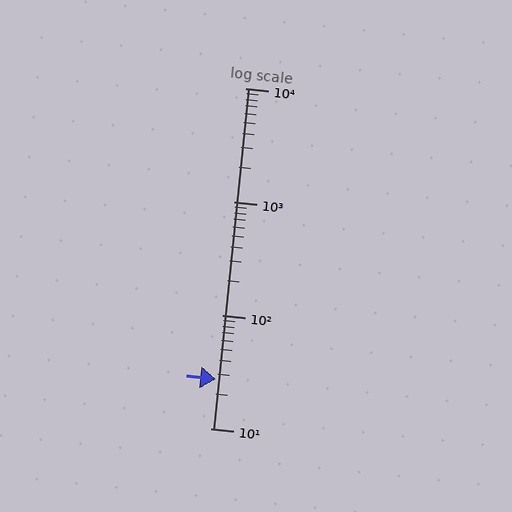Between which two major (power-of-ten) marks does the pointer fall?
The pointer is between 10 and 100.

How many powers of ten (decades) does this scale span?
The scale spans 3 decades, from 10 to 10000.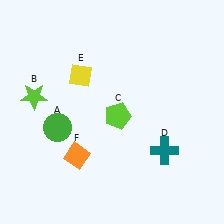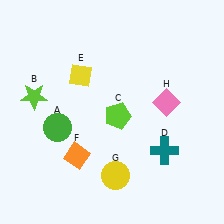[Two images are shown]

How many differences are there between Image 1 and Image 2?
There are 2 differences between the two images.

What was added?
A yellow circle (G), a pink diamond (H) were added in Image 2.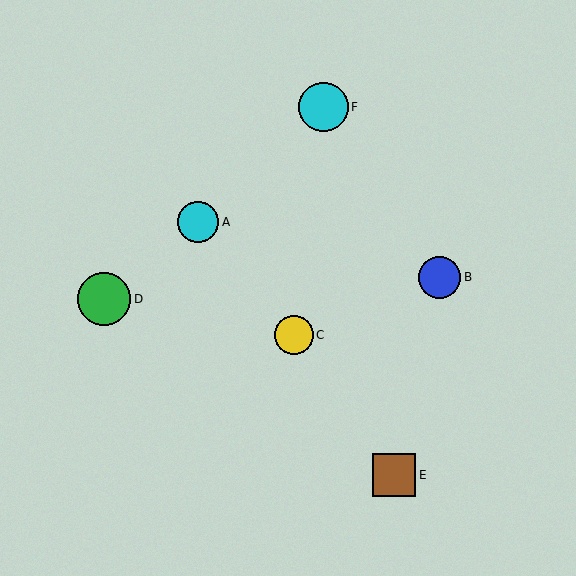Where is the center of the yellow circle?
The center of the yellow circle is at (294, 335).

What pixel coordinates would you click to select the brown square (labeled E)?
Click at (394, 475) to select the brown square E.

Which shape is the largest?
The green circle (labeled D) is the largest.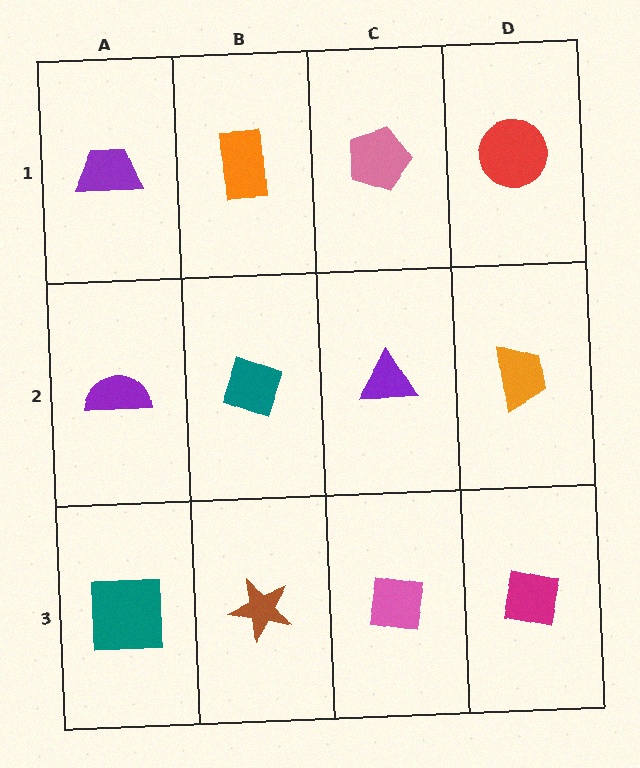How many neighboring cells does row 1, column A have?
2.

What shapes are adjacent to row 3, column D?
An orange trapezoid (row 2, column D), a pink square (row 3, column C).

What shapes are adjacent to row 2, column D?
A red circle (row 1, column D), a magenta square (row 3, column D), a purple triangle (row 2, column C).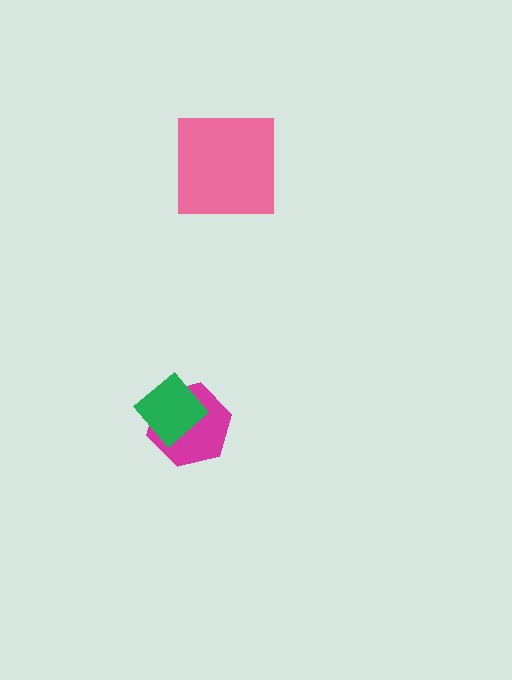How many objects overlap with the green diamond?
1 object overlaps with the green diamond.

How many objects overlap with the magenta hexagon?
1 object overlaps with the magenta hexagon.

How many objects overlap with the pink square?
0 objects overlap with the pink square.